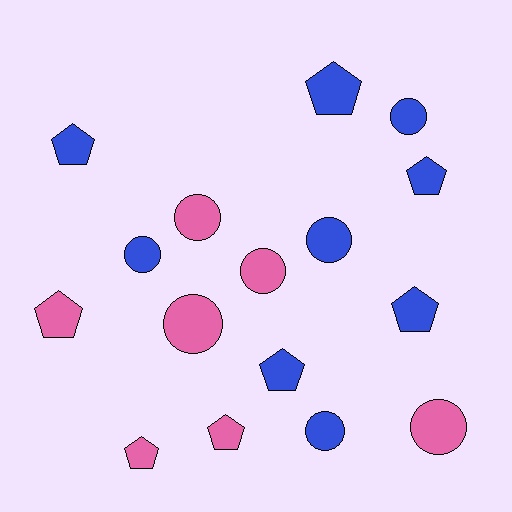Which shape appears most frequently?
Pentagon, with 8 objects.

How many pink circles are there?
There are 4 pink circles.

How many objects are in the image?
There are 16 objects.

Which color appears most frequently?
Blue, with 9 objects.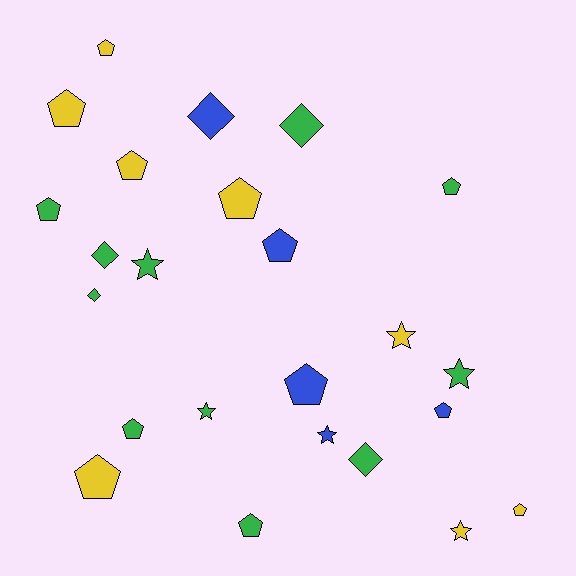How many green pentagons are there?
There are 4 green pentagons.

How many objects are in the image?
There are 24 objects.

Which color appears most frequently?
Green, with 11 objects.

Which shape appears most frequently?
Pentagon, with 13 objects.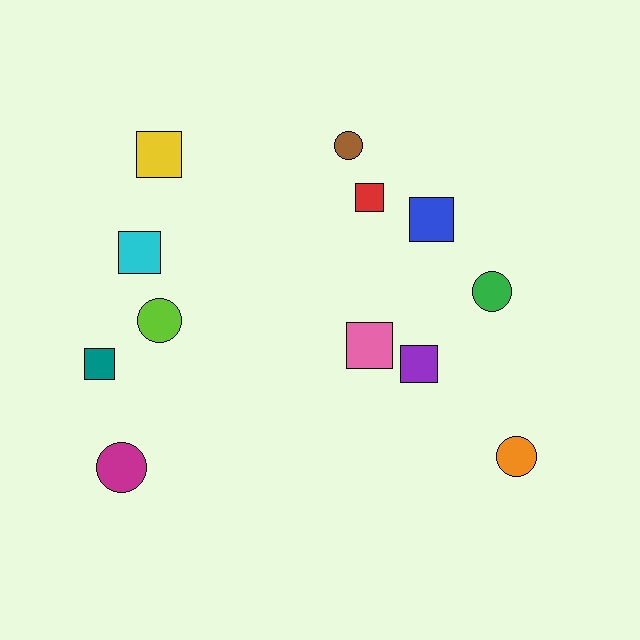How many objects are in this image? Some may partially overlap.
There are 12 objects.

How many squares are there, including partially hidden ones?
There are 7 squares.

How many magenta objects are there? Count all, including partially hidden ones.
There is 1 magenta object.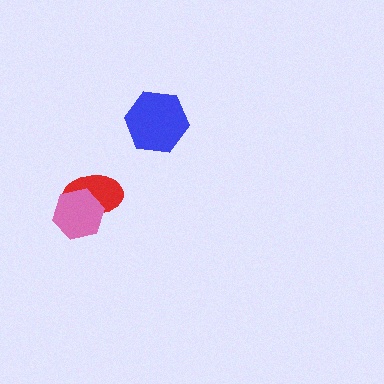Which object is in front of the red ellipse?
The pink hexagon is in front of the red ellipse.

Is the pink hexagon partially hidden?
No, no other shape covers it.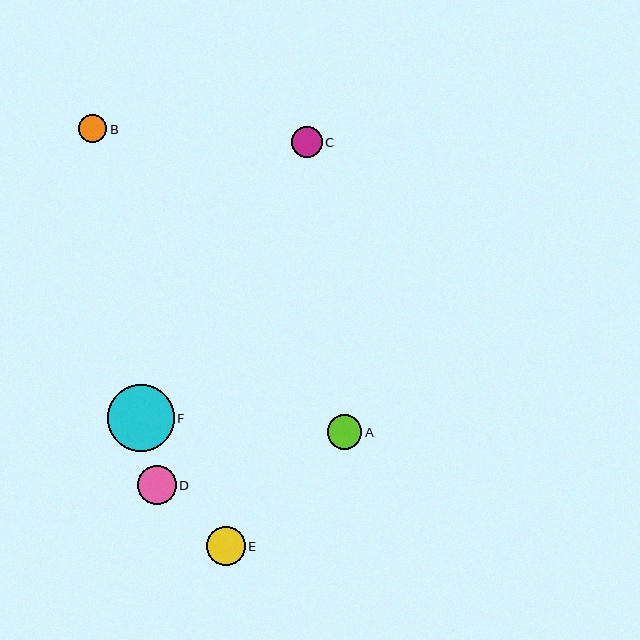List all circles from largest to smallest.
From largest to smallest: F, D, E, A, C, B.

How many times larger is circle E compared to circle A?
Circle E is approximately 1.1 times the size of circle A.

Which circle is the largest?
Circle F is the largest with a size of approximately 66 pixels.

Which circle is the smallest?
Circle B is the smallest with a size of approximately 28 pixels.